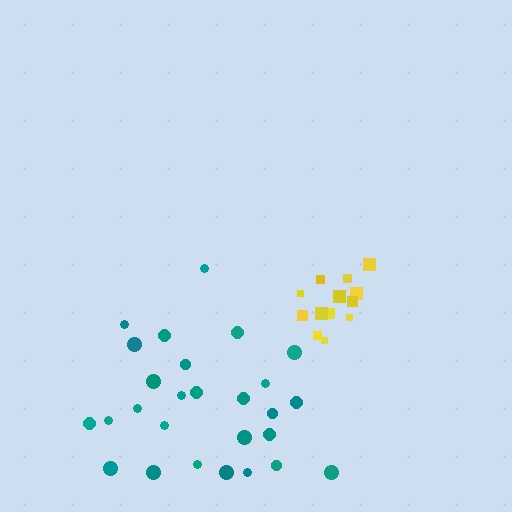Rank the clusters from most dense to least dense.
yellow, teal.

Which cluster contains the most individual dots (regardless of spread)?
Teal (27).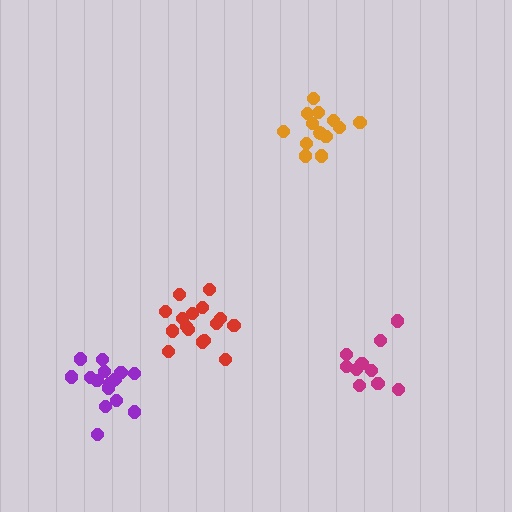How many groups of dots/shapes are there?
There are 4 groups.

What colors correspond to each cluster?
The clusters are colored: purple, orange, red, magenta.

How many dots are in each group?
Group 1: 15 dots, Group 2: 13 dots, Group 3: 16 dots, Group 4: 10 dots (54 total).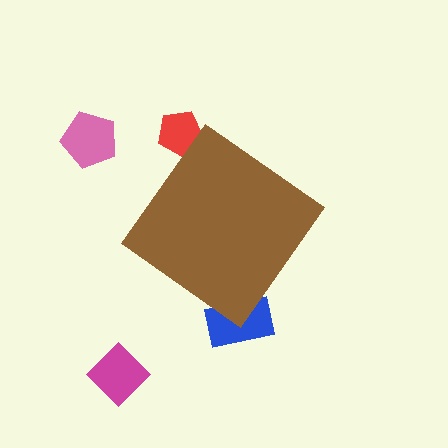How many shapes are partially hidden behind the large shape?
2 shapes are partially hidden.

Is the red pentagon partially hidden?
Yes, the red pentagon is partially hidden behind the brown diamond.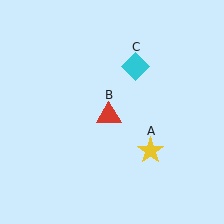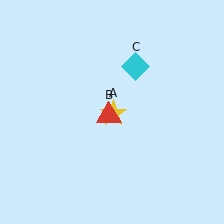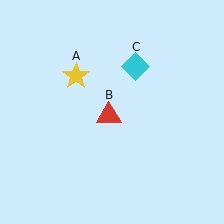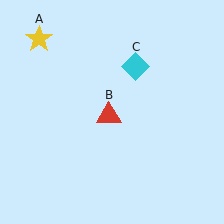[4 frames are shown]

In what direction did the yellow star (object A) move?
The yellow star (object A) moved up and to the left.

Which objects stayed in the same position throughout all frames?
Red triangle (object B) and cyan diamond (object C) remained stationary.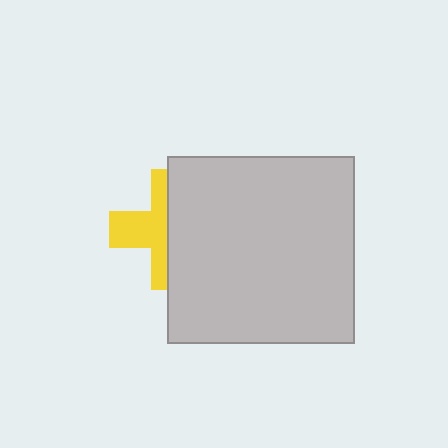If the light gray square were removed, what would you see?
You would see the complete yellow cross.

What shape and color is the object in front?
The object in front is a light gray square.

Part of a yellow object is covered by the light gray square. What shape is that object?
It is a cross.